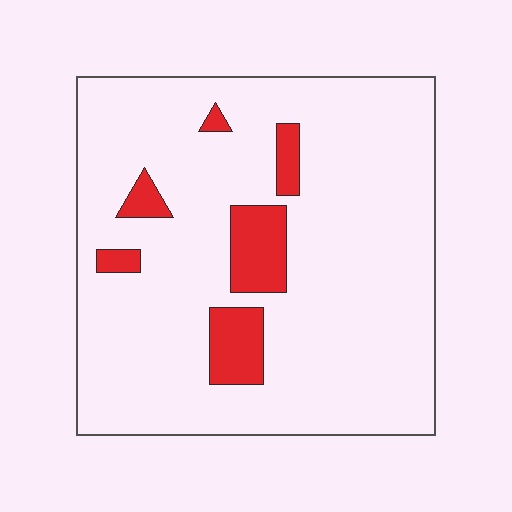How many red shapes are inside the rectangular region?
6.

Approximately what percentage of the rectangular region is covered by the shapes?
Approximately 10%.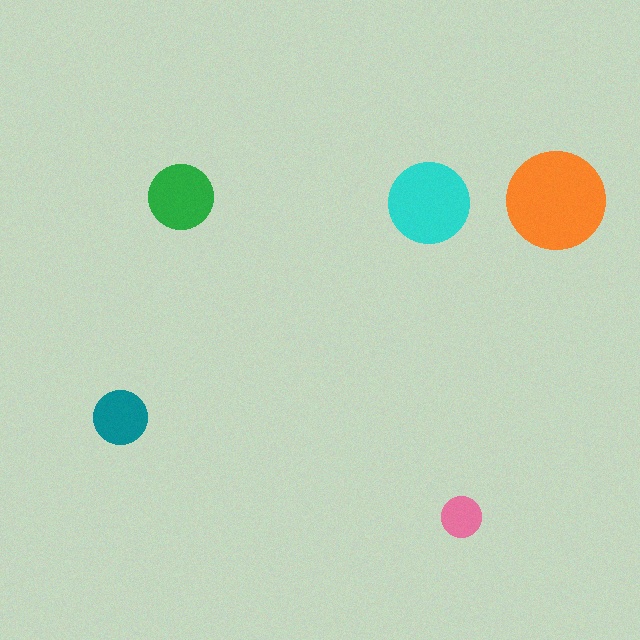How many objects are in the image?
There are 5 objects in the image.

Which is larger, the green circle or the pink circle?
The green one.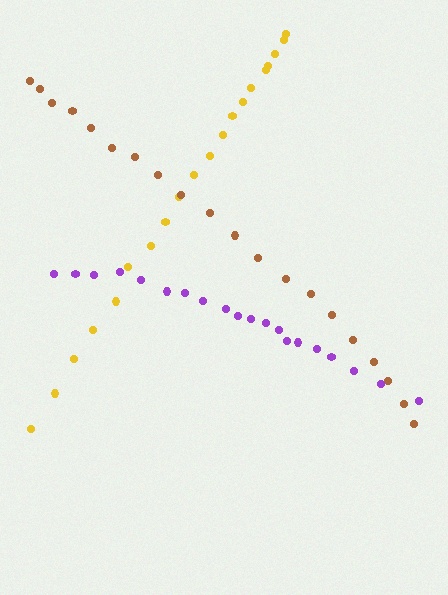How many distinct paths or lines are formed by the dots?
There are 3 distinct paths.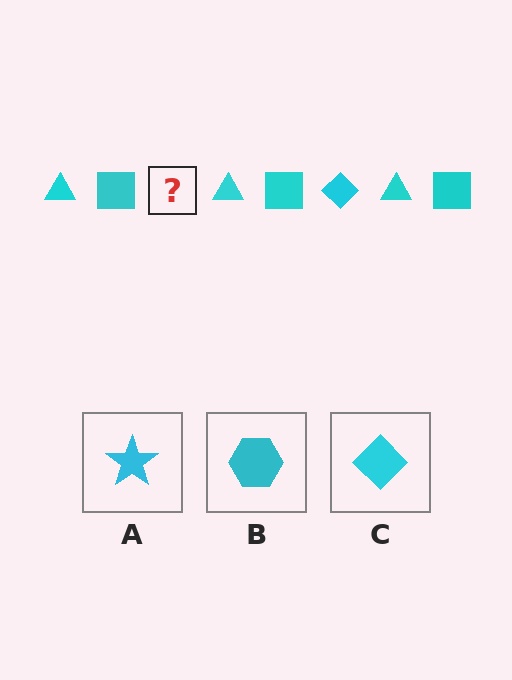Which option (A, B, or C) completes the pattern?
C.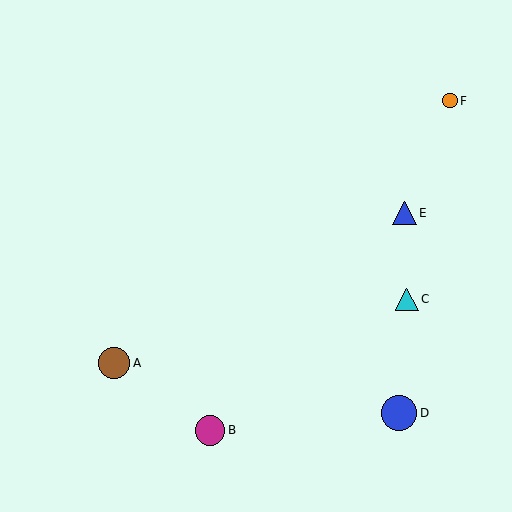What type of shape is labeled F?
Shape F is an orange circle.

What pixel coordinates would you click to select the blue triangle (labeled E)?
Click at (405, 213) to select the blue triangle E.